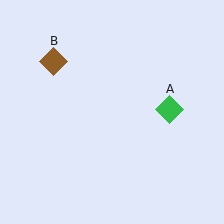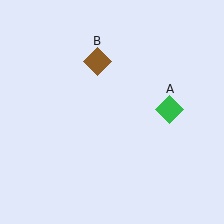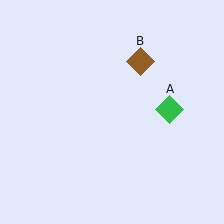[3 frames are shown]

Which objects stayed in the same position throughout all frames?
Green diamond (object A) remained stationary.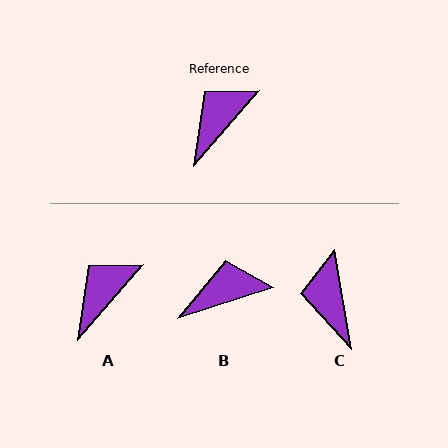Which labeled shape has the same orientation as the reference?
A.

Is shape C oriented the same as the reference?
No, it is off by about 50 degrees.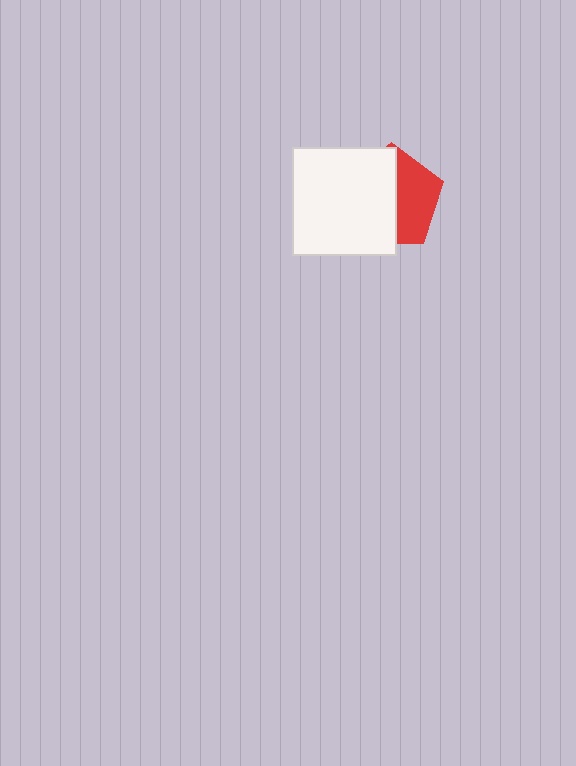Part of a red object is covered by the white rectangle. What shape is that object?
It is a pentagon.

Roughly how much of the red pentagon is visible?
A small part of it is visible (roughly 42%).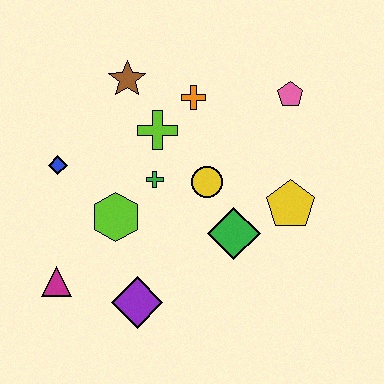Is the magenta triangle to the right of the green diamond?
No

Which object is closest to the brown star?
The lime cross is closest to the brown star.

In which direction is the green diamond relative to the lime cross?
The green diamond is below the lime cross.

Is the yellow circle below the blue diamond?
Yes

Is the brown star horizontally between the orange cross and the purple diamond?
No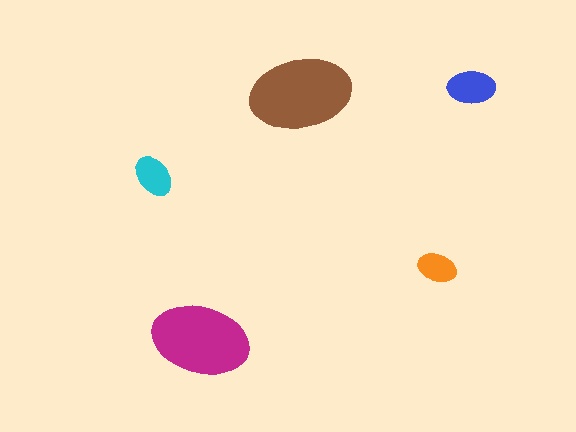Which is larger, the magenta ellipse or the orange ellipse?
The magenta one.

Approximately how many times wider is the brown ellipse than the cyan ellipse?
About 2.5 times wider.